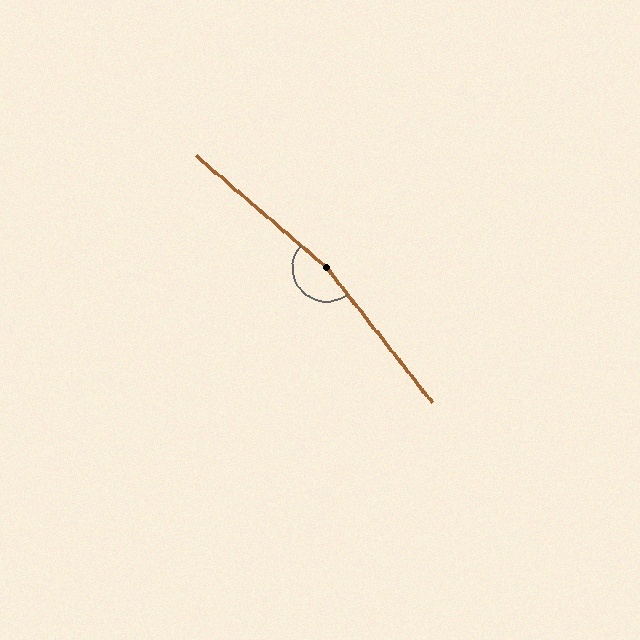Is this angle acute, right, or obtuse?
It is obtuse.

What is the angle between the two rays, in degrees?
Approximately 168 degrees.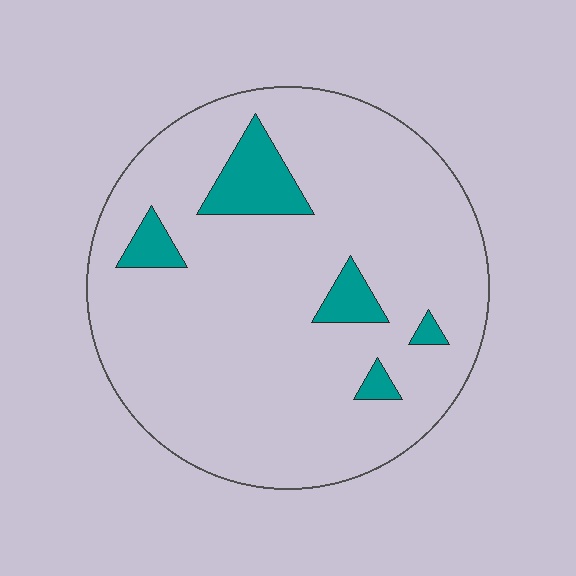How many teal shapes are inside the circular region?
5.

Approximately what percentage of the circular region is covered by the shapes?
Approximately 10%.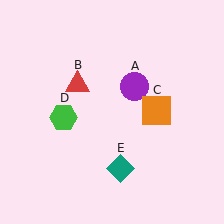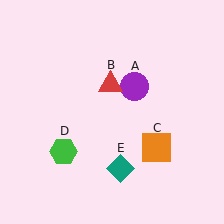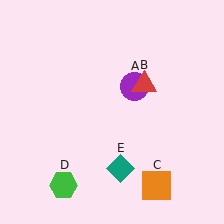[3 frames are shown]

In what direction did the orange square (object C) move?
The orange square (object C) moved down.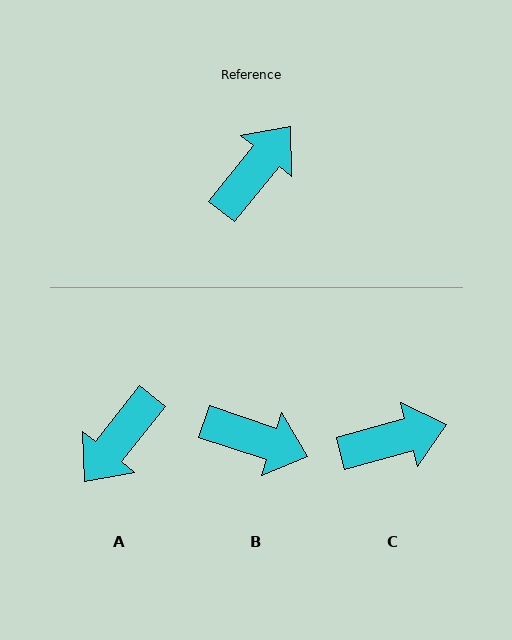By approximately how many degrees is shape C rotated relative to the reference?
Approximately 36 degrees clockwise.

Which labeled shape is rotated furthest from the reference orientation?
A, about 180 degrees away.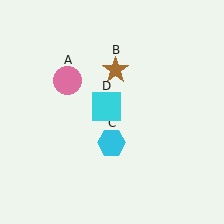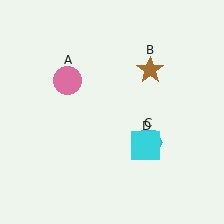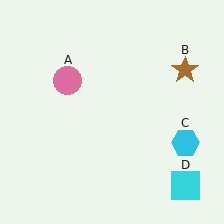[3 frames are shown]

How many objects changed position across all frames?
3 objects changed position: brown star (object B), cyan hexagon (object C), cyan square (object D).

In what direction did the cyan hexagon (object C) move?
The cyan hexagon (object C) moved right.